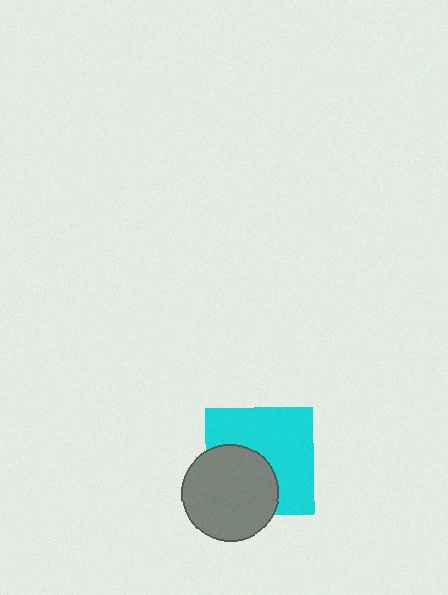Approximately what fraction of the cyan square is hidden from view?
Roughly 39% of the cyan square is hidden behind the gray circle.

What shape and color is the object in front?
The object in front is a gray circle.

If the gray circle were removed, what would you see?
You would see the complete cyan square.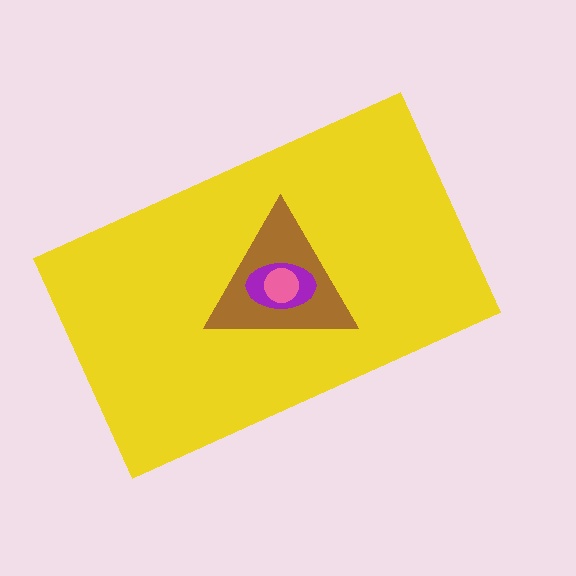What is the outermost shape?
The yellow rectangle.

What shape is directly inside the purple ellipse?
The pink circle.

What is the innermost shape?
The pink circle.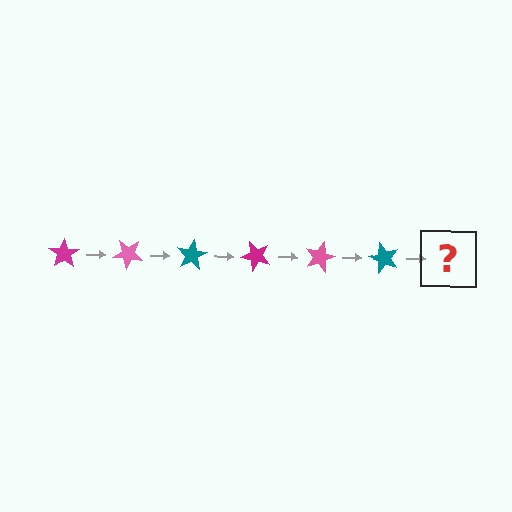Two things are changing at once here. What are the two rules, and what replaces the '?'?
The two rules are that it rotates 40 degrees each step and the color cycles through magenta, pink, and teal. The '?' should be a magenta star, rotated 240 degrees from the start.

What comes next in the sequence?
The next element should be a magenta star, rotated 240 degrees from the start.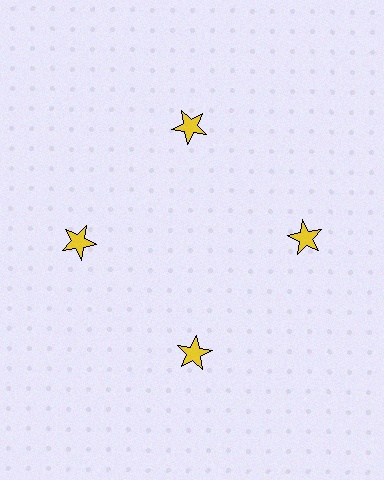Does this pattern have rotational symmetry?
Yes, this pattern has 4-fold rotational symmetry. It looks the same after rotating 90 degrees around the center.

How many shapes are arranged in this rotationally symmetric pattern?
There are 4 shapes, arranged in 4 groups of 1.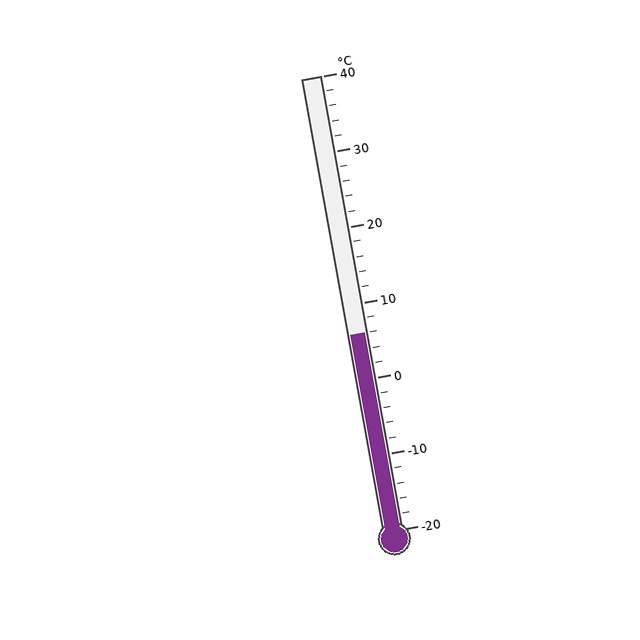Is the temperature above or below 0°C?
The temperature is above 0°C.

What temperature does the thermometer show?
The thermometer shows approximately 6°C.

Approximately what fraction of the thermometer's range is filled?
The thermometer is filled to approximately 45% of its range.